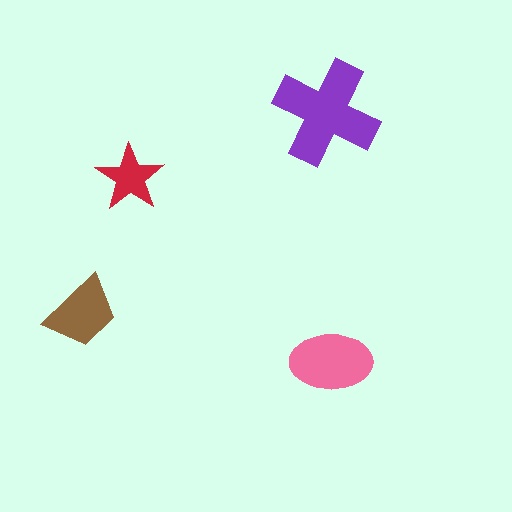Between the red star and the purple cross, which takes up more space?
The purple cross.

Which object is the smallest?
The red star.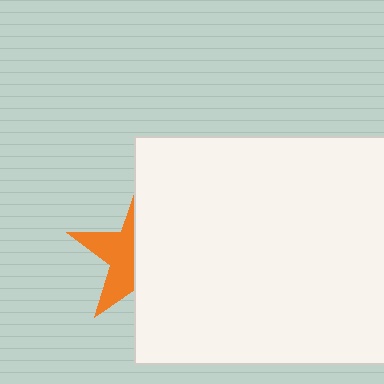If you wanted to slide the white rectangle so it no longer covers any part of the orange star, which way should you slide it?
Slide it right — that is the most direct way to separate the two shapes.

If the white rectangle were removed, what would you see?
You would see the complete orange star.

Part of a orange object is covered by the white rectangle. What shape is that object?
It is a star.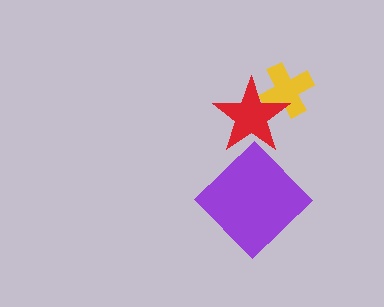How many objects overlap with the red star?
1 object overlaps with the red star.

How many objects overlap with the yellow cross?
1 object overlaps with the yellow cross.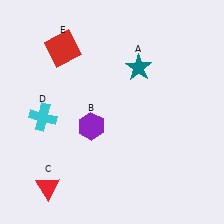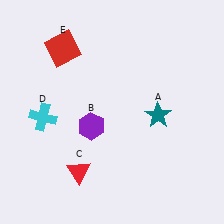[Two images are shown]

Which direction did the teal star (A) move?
The teal star (A) moved down.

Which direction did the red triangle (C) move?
The red triangle (C) moved right.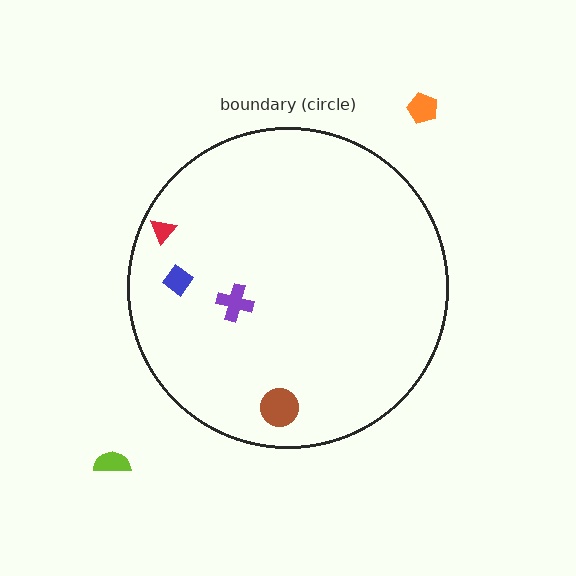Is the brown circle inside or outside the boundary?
Inside.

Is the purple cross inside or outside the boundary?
Inside.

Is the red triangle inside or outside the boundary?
Inside.